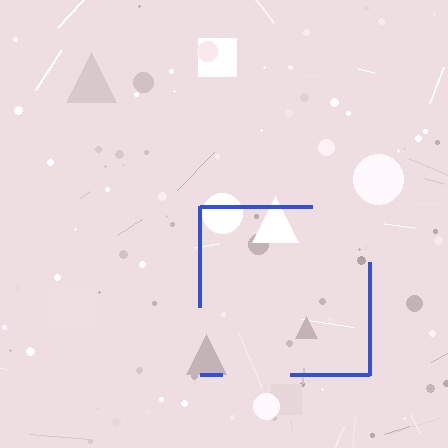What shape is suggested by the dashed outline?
The dashed outline suggests a square.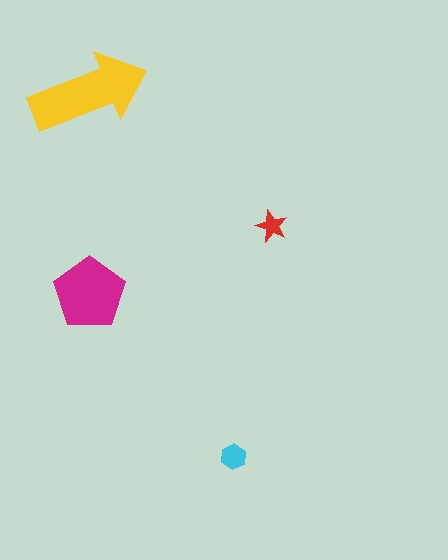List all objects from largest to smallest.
The yellow arrow, the magenta pentagon, the cyan hexagon, the red star.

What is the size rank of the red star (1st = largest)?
4th.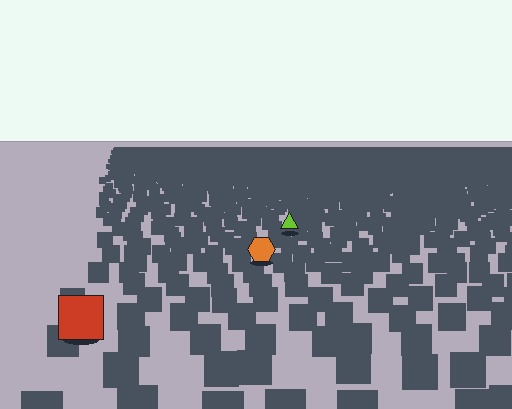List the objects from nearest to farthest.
From nearest to farthest: the red square, the orange hexagon, the lime triangle.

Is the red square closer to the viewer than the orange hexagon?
Yes. The red square is closer — you can tell from the texture gradient: the ground texture is coarser near it.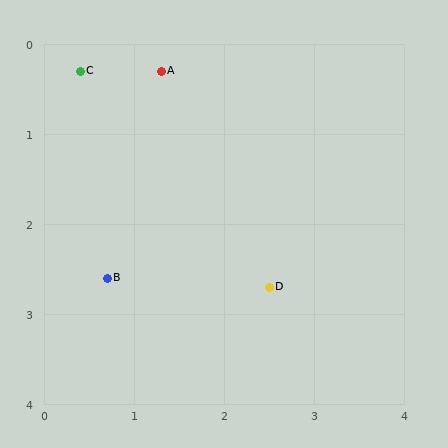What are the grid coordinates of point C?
Point C is at approximately (0.4, 0.3).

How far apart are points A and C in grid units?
Points A and C are about 0.9 grid units apart.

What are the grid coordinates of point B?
Point B is at approximately (0.7, 2.6).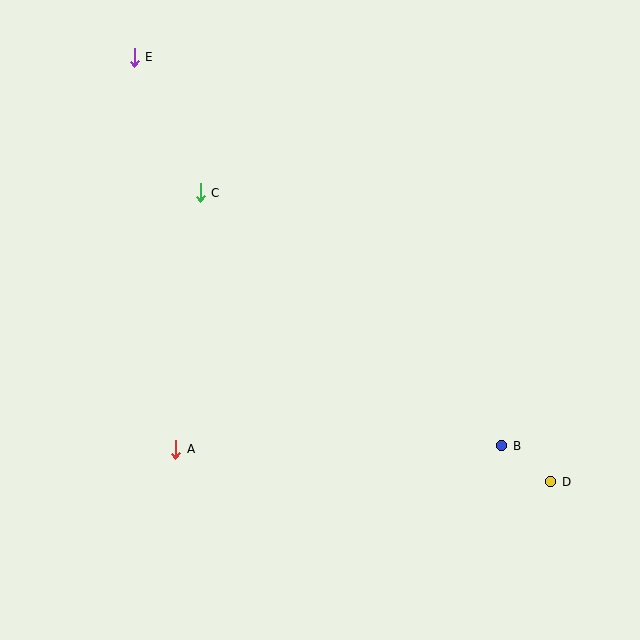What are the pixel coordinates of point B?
Point B is at (502, 446).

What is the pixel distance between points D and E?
The distance between D and E is 595 pixels.